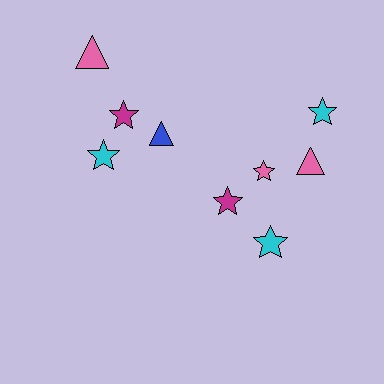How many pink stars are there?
There is 1 pink star.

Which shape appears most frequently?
Star, with 6 objects.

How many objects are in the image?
There are 9 objects.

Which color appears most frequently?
Cyan, with 3 objects.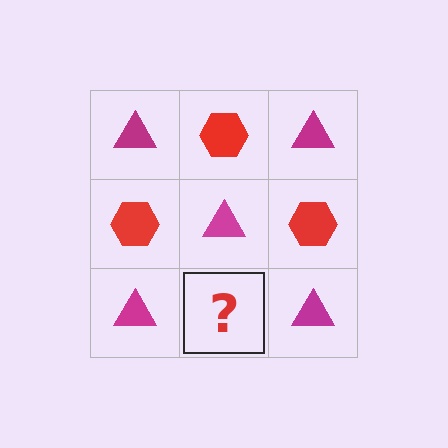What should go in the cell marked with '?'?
The missing cell should contain a red hexagon.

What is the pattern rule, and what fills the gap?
The rule is that it alternates magenta triangle and red hexagon in a checkerboard pattern. The gap should be filled with a red hexagon.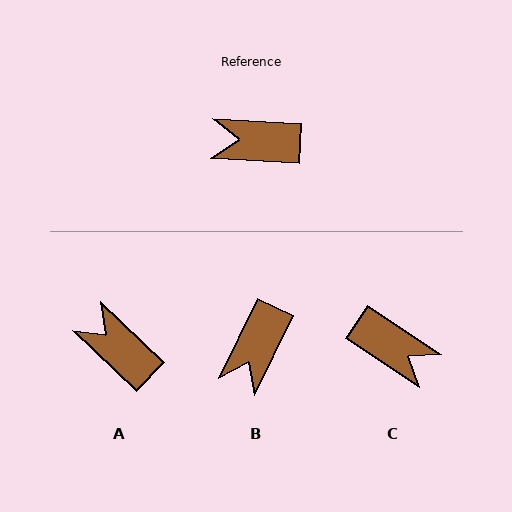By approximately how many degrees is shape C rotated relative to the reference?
Approximately 150 degrees counter-clockwise.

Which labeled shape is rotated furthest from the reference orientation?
C, about 150 degrees away.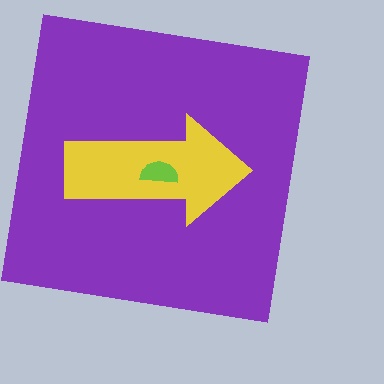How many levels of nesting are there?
3.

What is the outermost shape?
The purple square.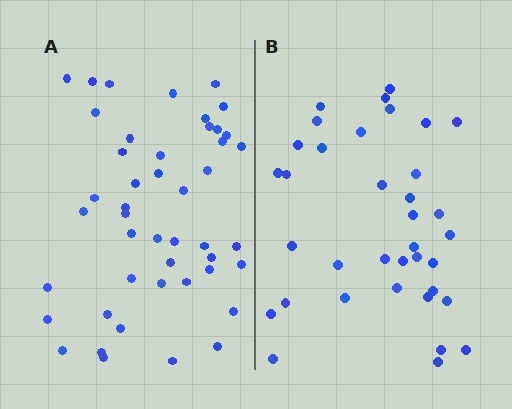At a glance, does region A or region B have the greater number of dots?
Region A (the left region) has more dots.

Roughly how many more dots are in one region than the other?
Region A has roughly 10 or so more dots than region B.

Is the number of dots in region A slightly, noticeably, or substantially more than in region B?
Region A has noticeably more, but not dramatically so. The ratio is roughly 1.3 to 1.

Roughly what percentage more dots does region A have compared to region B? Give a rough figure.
About 30% more.